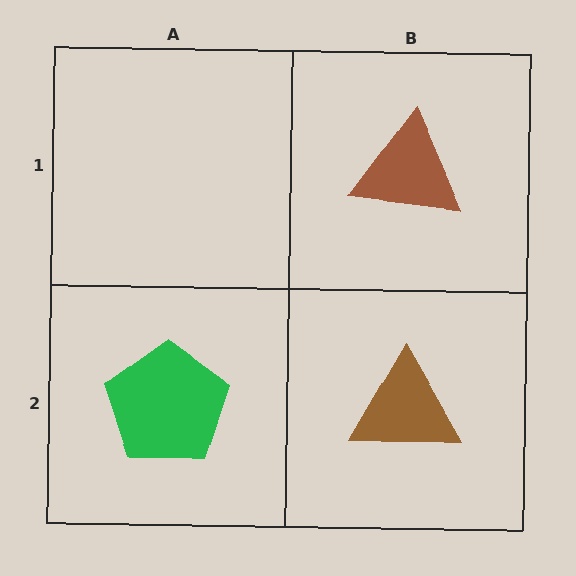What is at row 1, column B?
A brown triangle.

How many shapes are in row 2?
2 shapes.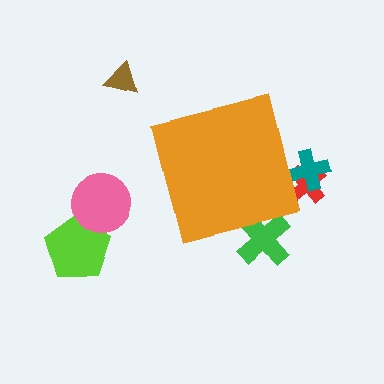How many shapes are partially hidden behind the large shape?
3 shapes are partially hidden.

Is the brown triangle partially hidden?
No, the brown triangle is fully visible.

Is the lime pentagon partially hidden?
No, the lime pentagon is fully visible.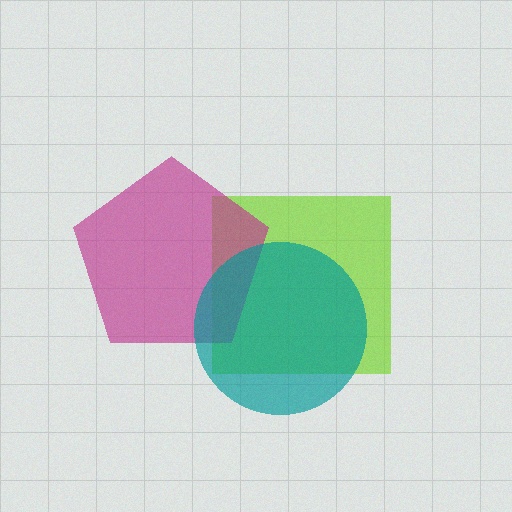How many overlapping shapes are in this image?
There are 3 overlapping shapes in the image.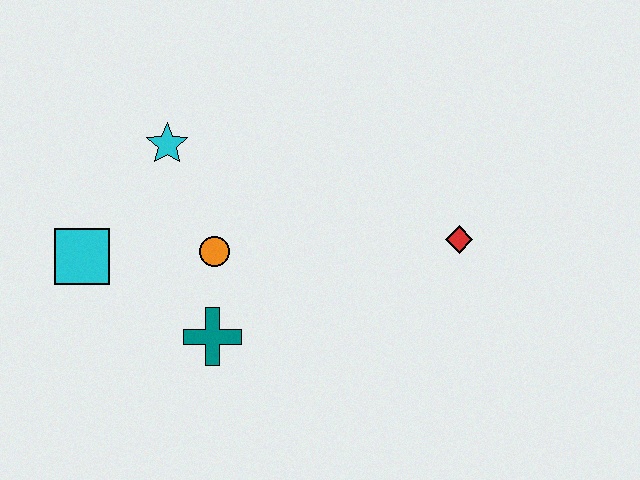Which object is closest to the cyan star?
The orange circle is closest to the cyan star.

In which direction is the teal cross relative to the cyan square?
The teal cross is to the right of the cyan square.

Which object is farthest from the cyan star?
The red diamond is farthest from the cyan star.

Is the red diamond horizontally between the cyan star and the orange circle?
No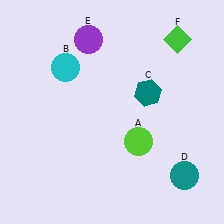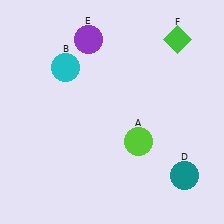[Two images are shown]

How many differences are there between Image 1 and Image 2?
There is 1 difference between the two images.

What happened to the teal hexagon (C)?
The teal hexagon (C) was removed in Image 2. It was in the top-right area of Image 1.